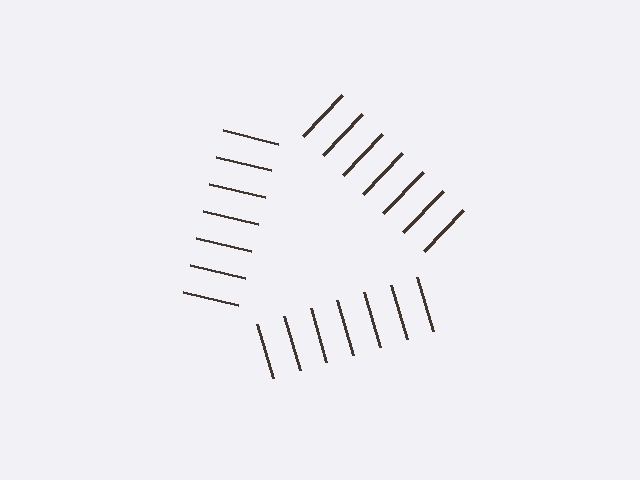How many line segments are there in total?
21 — 7 along each of the 3 edges.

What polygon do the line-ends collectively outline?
An illusory triangle — the line segments terminate on its edges but no continuous stroke is drawn.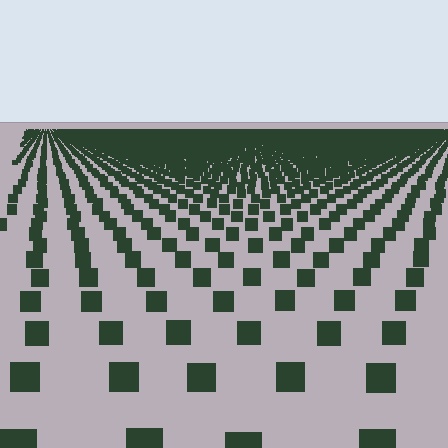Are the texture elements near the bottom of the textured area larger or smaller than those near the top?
Larger. Near the bottom, elements are closer to the viewer and appear at a bigger on-screen size.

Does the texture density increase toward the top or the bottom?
Density increases toward the top.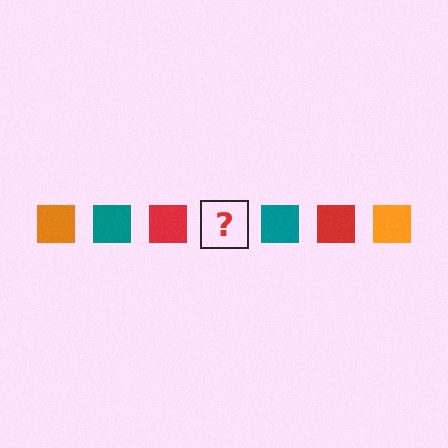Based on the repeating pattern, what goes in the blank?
The blank should be an orange square.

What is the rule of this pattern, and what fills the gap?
The rule is that the pattern cycles through orange, teal, red squares. The gap should be filled with an orange square.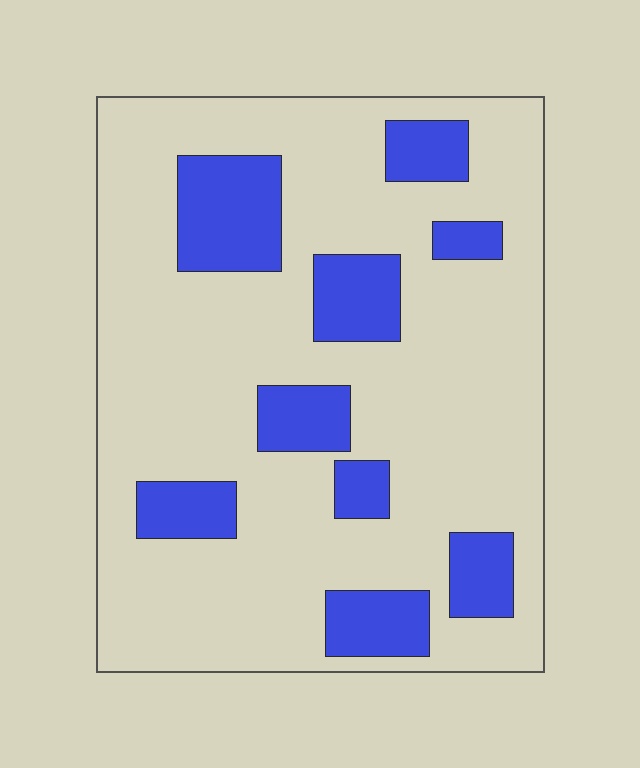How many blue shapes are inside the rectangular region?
9.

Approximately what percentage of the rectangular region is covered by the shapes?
Approximately 20%.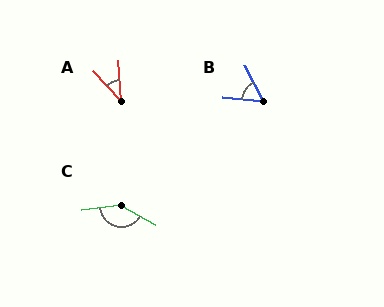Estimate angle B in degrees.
Approximately 57 degrees.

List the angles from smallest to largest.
A (38°), B (57°), C (142°).